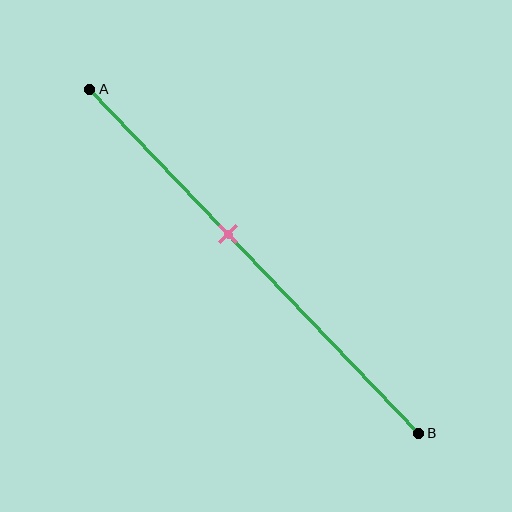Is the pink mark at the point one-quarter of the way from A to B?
No, the mark is at about 40% from A, not at the 25% one-quarter point.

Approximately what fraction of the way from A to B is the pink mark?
The pink mark is approximately 40% of the way from A to B.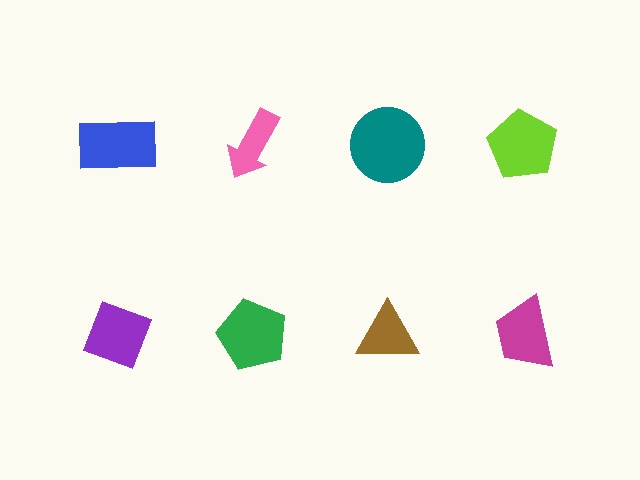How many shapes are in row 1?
4 shapes.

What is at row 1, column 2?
A pink arrow.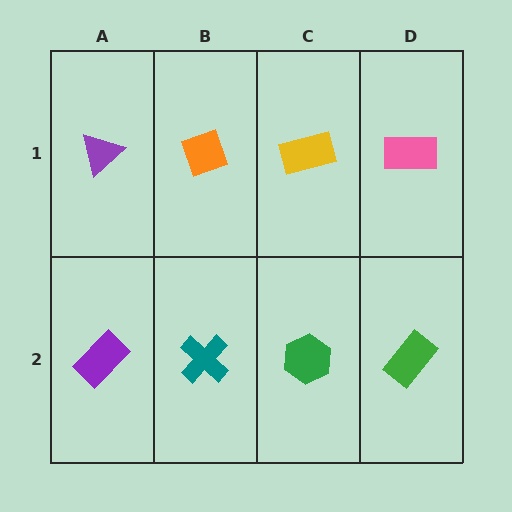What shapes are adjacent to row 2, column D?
A pink rectangle (row 1, column D), a green hexagon (row 2, column C).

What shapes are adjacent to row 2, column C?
A yellow rectangle (row 1, column C), a teal cross (row 2, column B), a green rectangle (row 2, column D).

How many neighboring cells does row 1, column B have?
3.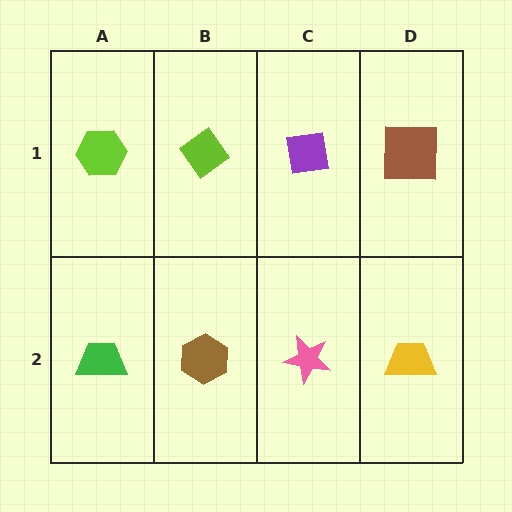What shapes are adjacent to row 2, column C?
A purple square (row 1, column C), a brown hexagon (row 2, column B), a yellow trapezoid (row 2, column D).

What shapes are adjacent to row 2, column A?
A lime hexagon (row 1, column A), a brown hexagon (row 2, column B).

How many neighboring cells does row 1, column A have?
2.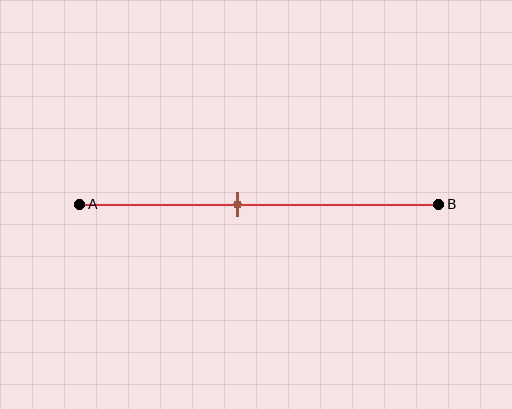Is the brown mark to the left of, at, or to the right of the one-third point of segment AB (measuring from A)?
The brown mark is to the right of the one-third point of segment AB.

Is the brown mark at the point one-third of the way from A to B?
No, the mark is at about 45% from A, not at the 33% one-third point.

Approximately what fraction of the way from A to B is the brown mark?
The brown mark is approximately 45% of the way from A to B.